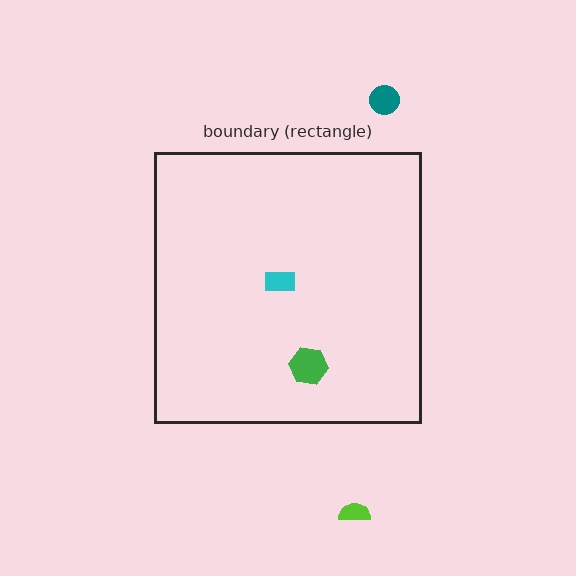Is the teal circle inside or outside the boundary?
Outside.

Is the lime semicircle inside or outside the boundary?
Outside.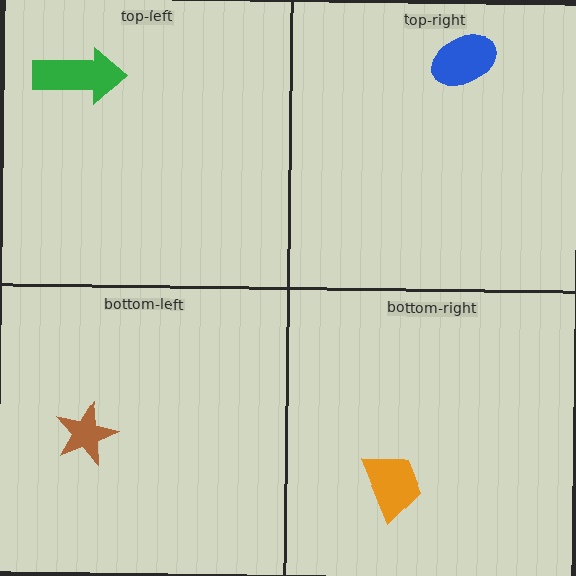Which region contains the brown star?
The bottom-left region.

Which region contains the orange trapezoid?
The bottom-right region.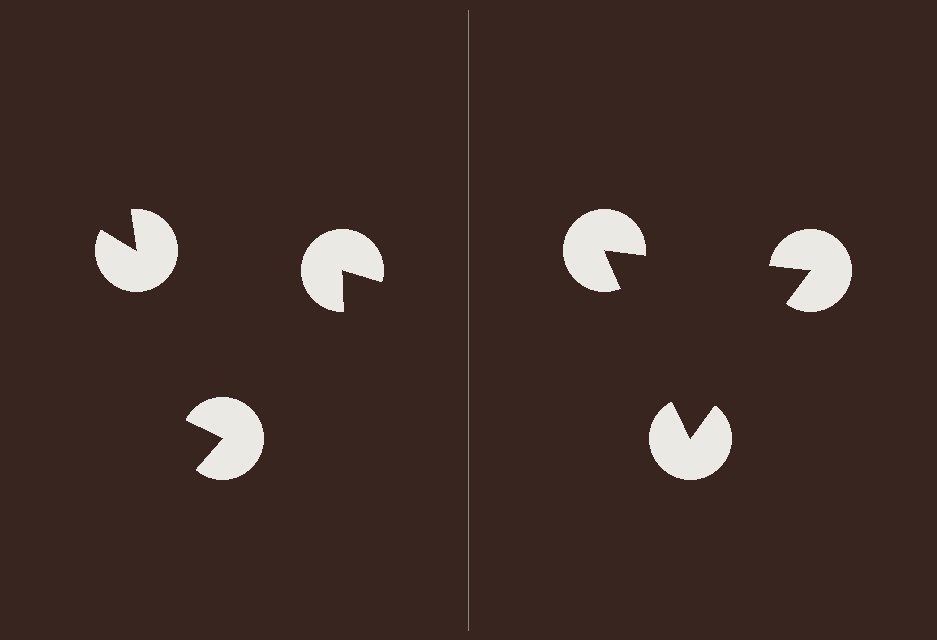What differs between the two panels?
The pac-man discs are positioned identically on both sides; only the wedge orientations differ. On the right they align to a triangle; on the left they are misaligned.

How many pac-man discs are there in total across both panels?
6 — 3 on each side.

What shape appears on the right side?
An illusory triangle.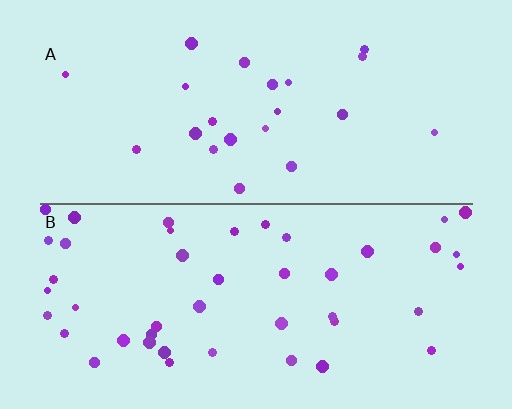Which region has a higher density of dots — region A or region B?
B (the bottom).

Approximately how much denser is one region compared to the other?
Approximately 2.1× — region B over region A.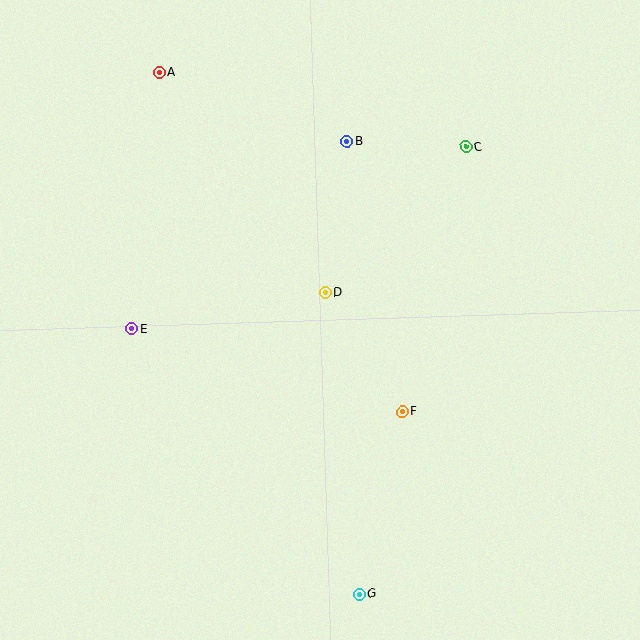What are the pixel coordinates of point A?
Point A is at (159, 72).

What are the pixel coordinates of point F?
Point F is at (402, 412).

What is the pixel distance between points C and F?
The distance between C and F is 272 pixels.